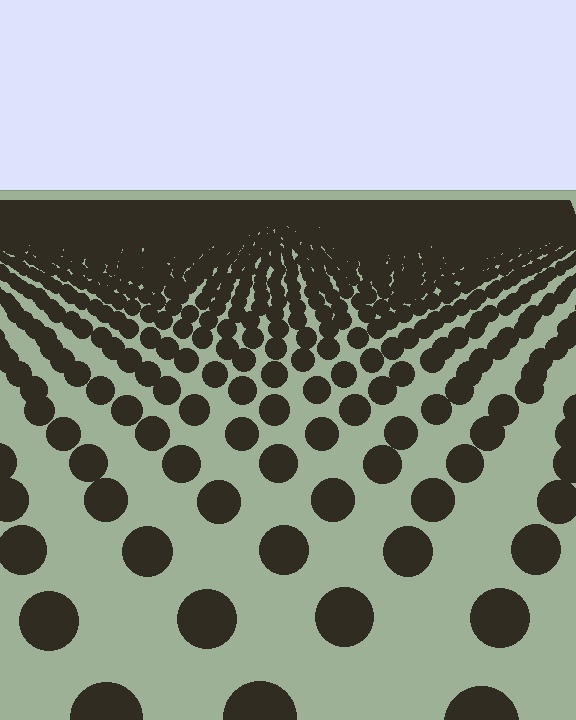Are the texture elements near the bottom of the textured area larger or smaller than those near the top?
Larger. Near the bottom, elements are closer to the viewer and appear at a bigger on-screen size.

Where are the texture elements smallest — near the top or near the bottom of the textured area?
Near the top.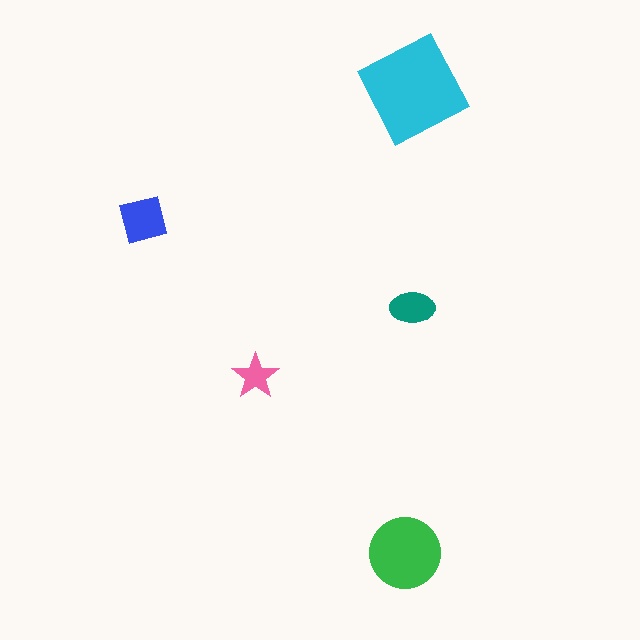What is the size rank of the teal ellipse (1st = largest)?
4th.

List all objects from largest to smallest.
The cyan diamond, the green circle, the blue square, the teal ellipse, the pink star.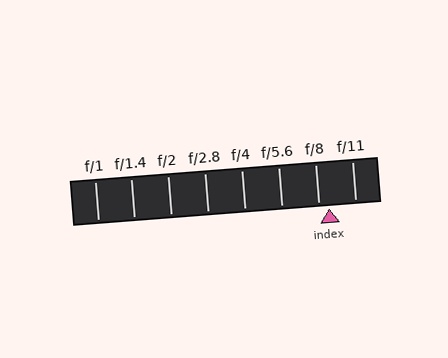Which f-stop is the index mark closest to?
The index mark is closest to f/8.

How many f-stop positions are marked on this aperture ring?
There are 8 f-stop positions marked.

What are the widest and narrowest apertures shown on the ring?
The widest aperture shown is f/1 and the narrowest is f/11.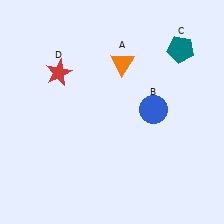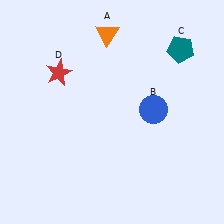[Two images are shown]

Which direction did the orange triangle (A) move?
The orange triangle (A) moved up.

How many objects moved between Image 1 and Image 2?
1 object moved between the two images.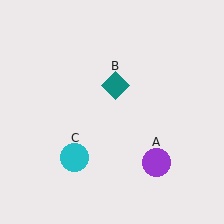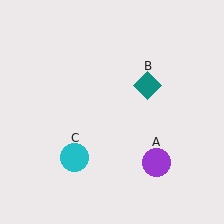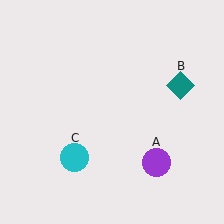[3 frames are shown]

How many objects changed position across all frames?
1 object changed position: teal diamond (object B).